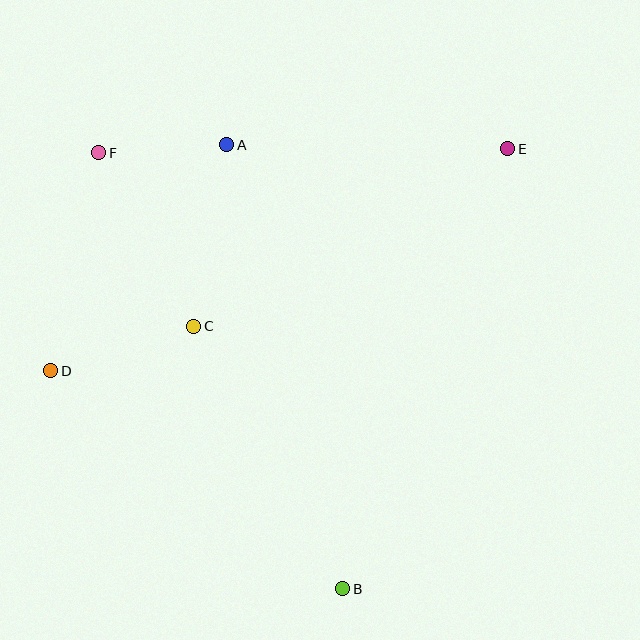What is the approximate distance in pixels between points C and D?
The distance between C and D is approximately 149 pixels.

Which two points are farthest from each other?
Points D and E are farthest from each other.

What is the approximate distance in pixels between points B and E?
The distance between B and E is approximately 470 pixels.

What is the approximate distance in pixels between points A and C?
The distance between A and C is approximately 184 pixels.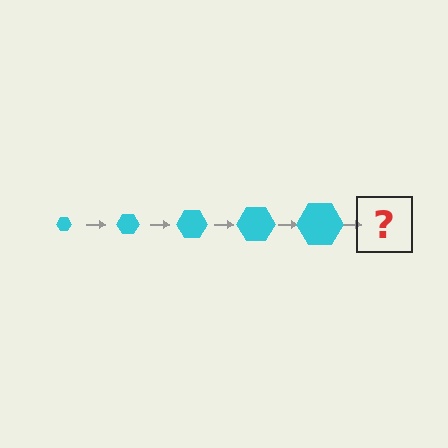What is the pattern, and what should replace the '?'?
The pattern is that the hexagon gets progressively larger each step. The '?' should be a cyan hexagon, larger than the previous one.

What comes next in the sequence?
The next element should be a cyan hexagon, larger than the previous one.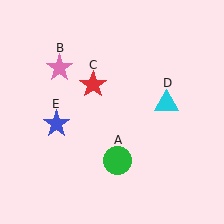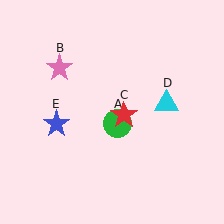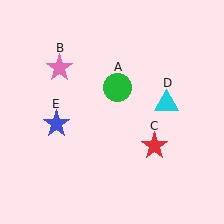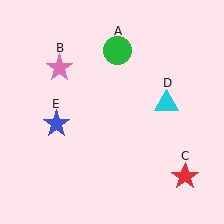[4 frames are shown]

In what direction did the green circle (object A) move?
The green circle (object A) moved up.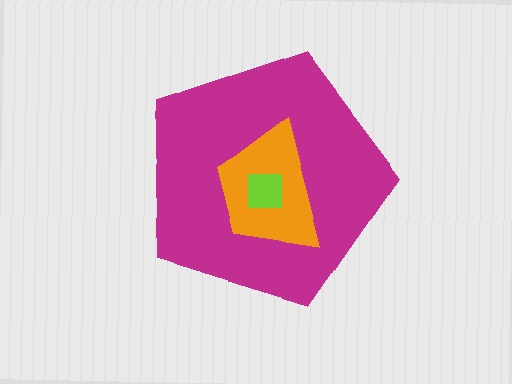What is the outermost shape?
The magenta pentagon.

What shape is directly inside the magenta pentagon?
The orange trapezoid.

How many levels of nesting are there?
3.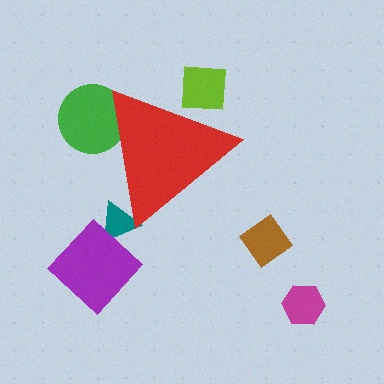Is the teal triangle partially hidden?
Yes, the teal triangle is partially hidden behind the red triangle.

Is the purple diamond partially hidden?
No, the purple diamond is fully visible.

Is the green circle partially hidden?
Yes, the green circle is partially hidden behind the red triangle.